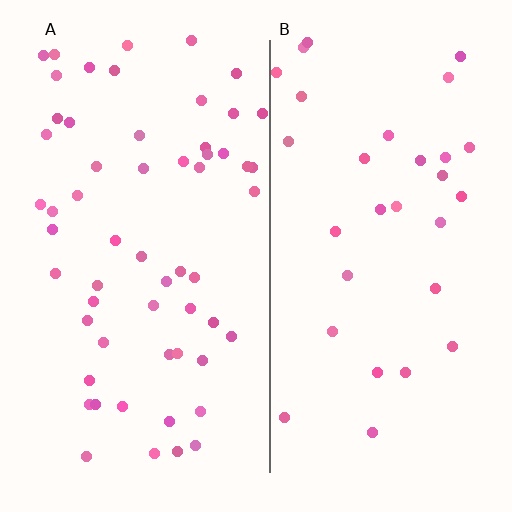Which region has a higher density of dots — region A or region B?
A (the left).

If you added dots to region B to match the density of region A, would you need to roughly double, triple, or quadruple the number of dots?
Approximately double.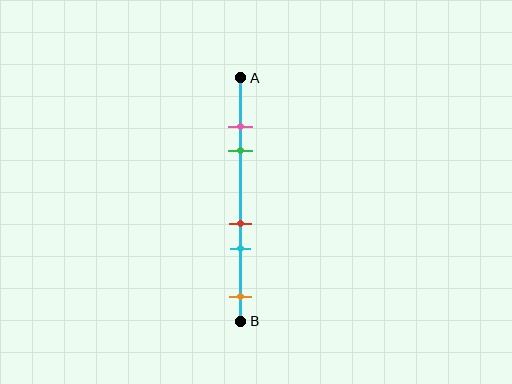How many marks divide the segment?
There are 5 marks dividing the segment.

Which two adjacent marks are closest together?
The pink and green marks are the closest adjacent pair.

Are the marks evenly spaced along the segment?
No, the marks are not evenly spaced.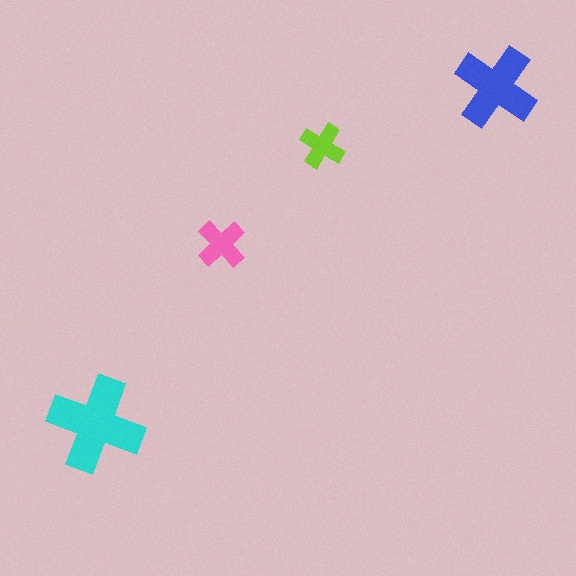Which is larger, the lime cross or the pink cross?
The pink one.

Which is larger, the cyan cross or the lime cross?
The cyan one.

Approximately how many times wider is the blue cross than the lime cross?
About 2 times wider.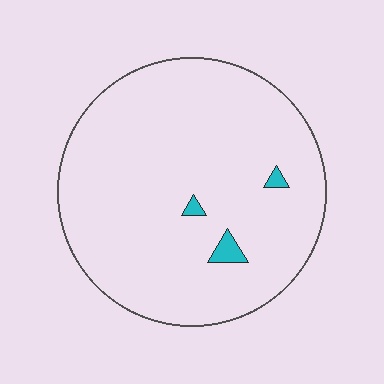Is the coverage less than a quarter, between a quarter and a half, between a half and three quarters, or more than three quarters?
Less than a quarter.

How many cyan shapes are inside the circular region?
3.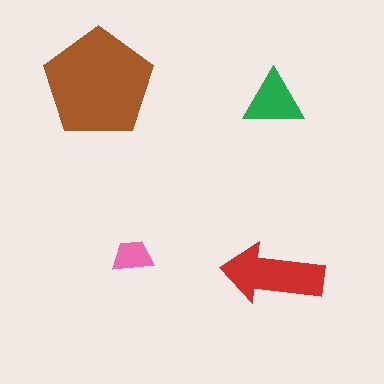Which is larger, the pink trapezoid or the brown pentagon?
The brown pentagon.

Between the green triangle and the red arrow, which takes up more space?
The red arrow.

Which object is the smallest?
The pink trapezoid.